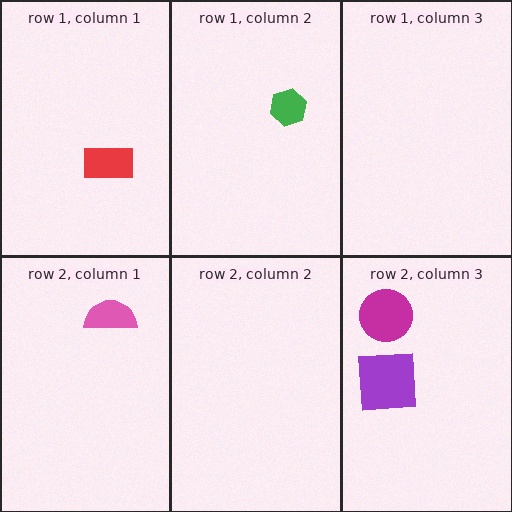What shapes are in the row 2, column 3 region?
The magenta circle, the purple square.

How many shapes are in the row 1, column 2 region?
1.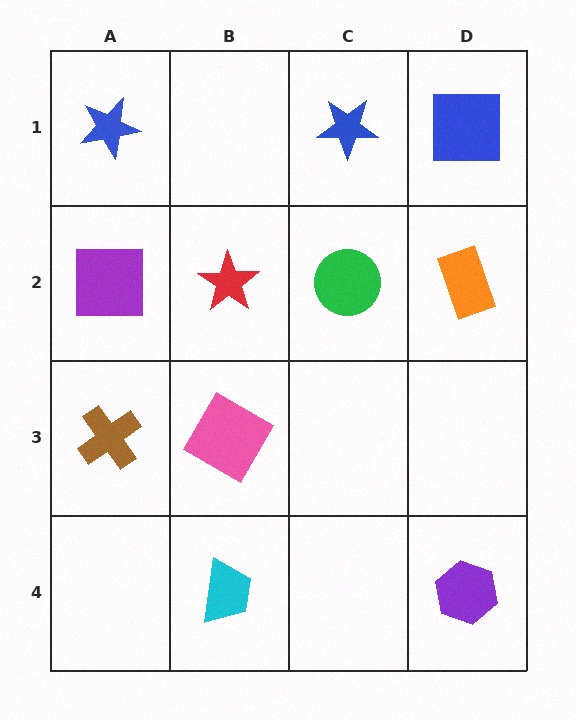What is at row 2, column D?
An orange rectangle.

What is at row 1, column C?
A blue star.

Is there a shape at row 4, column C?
No, that cell is empty.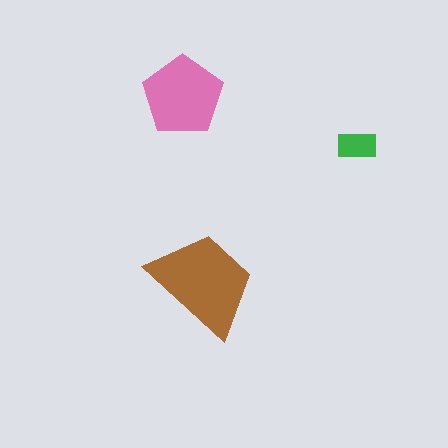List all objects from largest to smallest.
The brown trapezoid, the pink pentagon, the green rectangle.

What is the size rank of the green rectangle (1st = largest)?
3rd.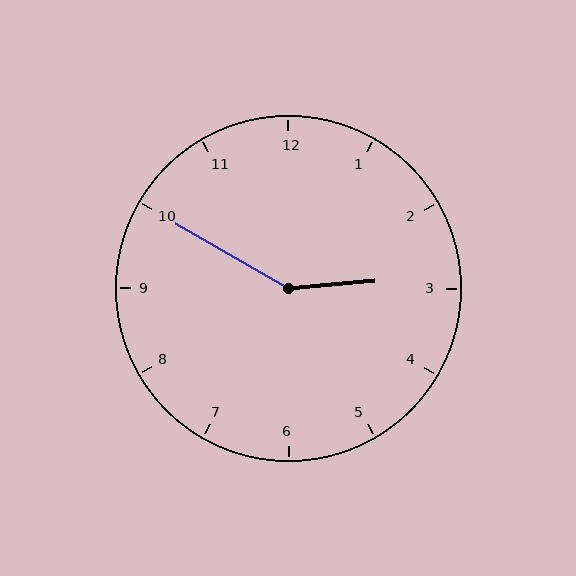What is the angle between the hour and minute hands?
Approximately 145 degrees.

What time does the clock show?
2:50.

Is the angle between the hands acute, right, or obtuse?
It is obtuse.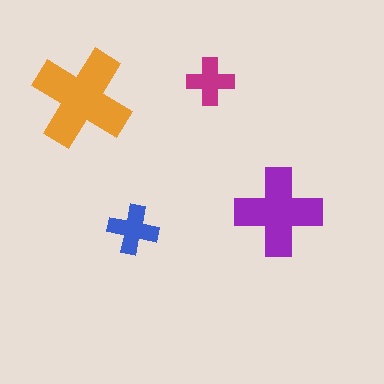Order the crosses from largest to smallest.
the orange one, the purple one, the blue one, the magenta one.